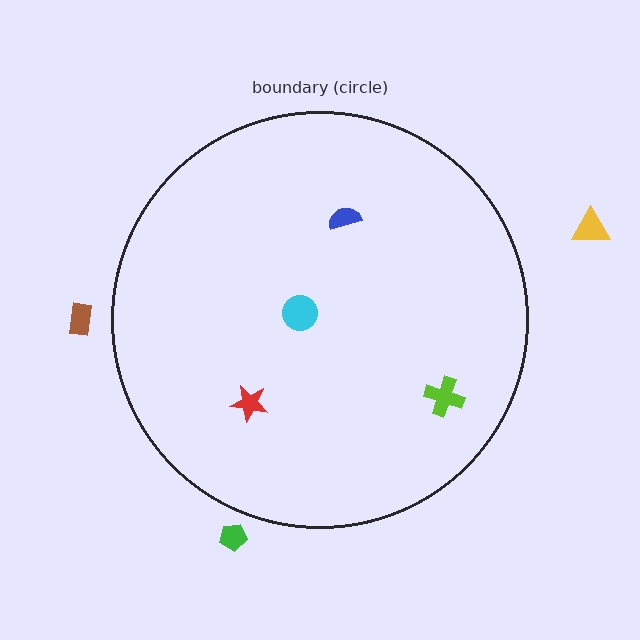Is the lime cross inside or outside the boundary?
Inside.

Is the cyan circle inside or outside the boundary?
Inside.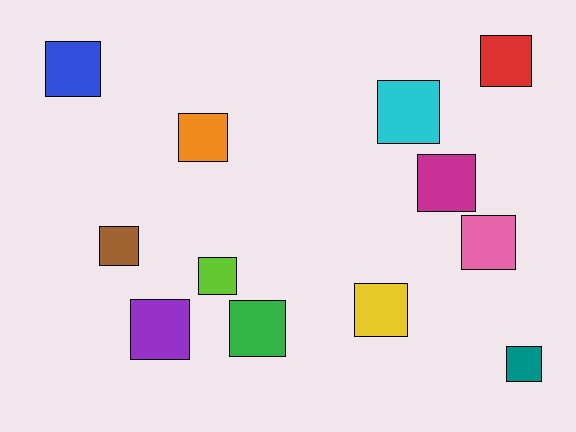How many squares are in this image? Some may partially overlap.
There are 12 squares.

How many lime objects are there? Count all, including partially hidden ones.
There is 1 lime object.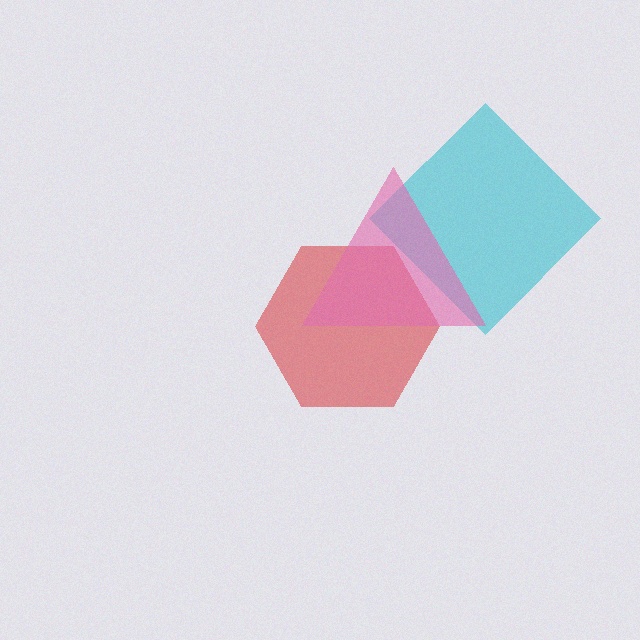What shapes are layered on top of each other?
The layered shapes are: a cyan diamond, a red hexagon, a pink triangle.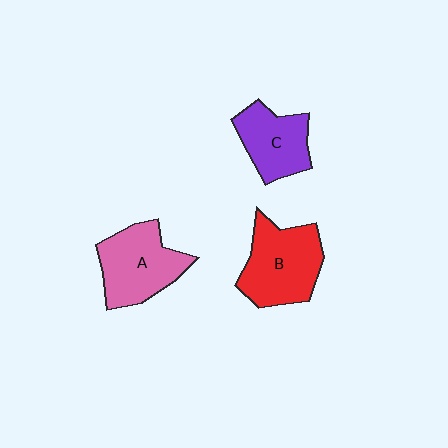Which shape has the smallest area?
Shape C (purple).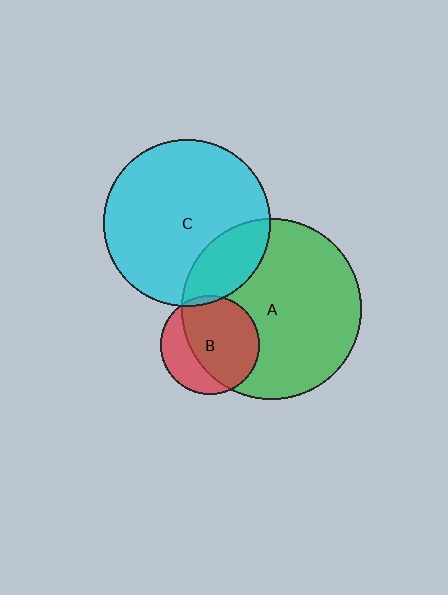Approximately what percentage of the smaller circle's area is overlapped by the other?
Approximately 5%.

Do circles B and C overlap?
Yes.